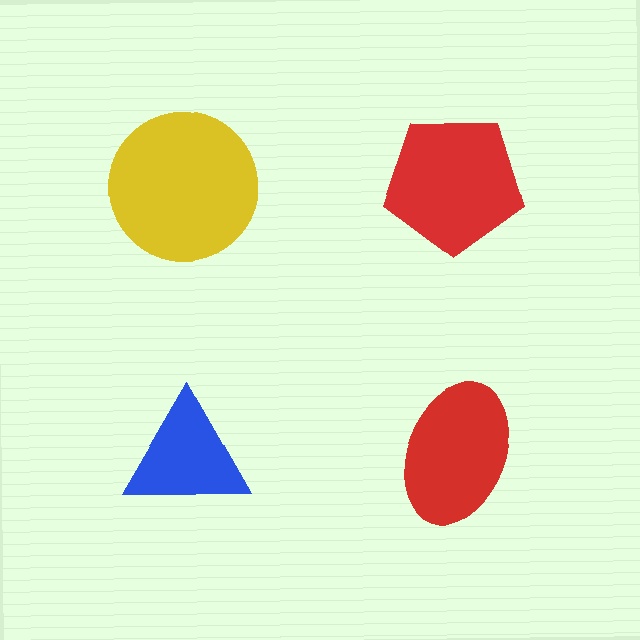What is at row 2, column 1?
A blue triangle.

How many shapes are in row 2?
2 shapes.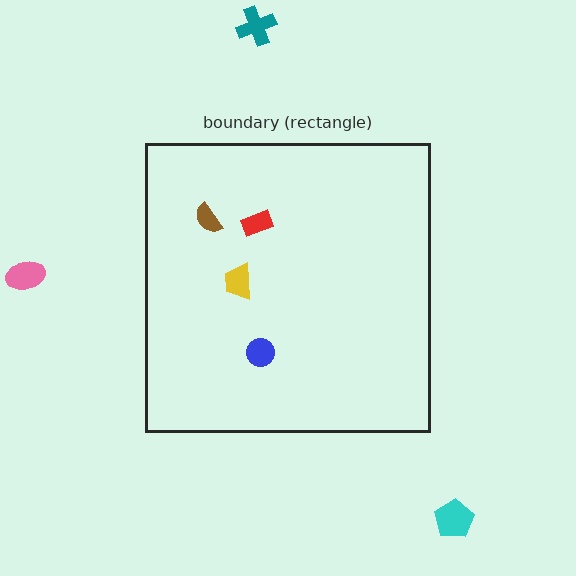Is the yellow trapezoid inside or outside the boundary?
Inside.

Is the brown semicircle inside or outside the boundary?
Inside.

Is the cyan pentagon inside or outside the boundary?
Outside.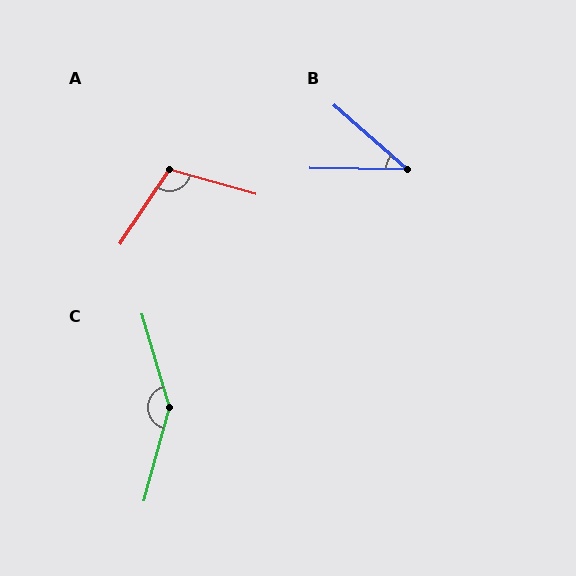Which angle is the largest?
C, at approximately 148 degrees.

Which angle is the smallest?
B, at approximately 41 degrees.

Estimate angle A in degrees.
Approximately 108 degrees.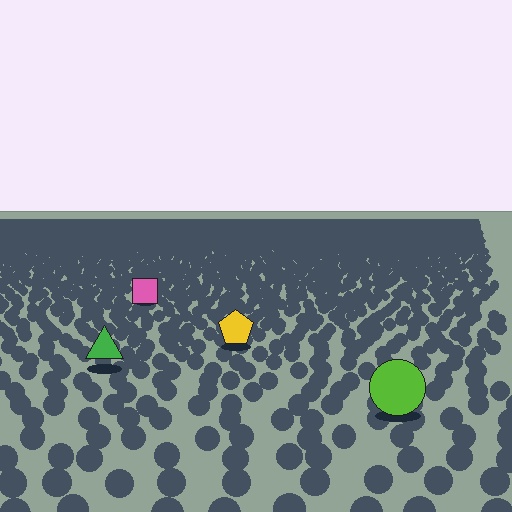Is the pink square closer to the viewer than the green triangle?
No. The green triangle is closer — you can tell from the texture gradient: the ground texture is coarser near it.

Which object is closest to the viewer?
The lime circle is closest. The texture marks near it are larger and more spread out.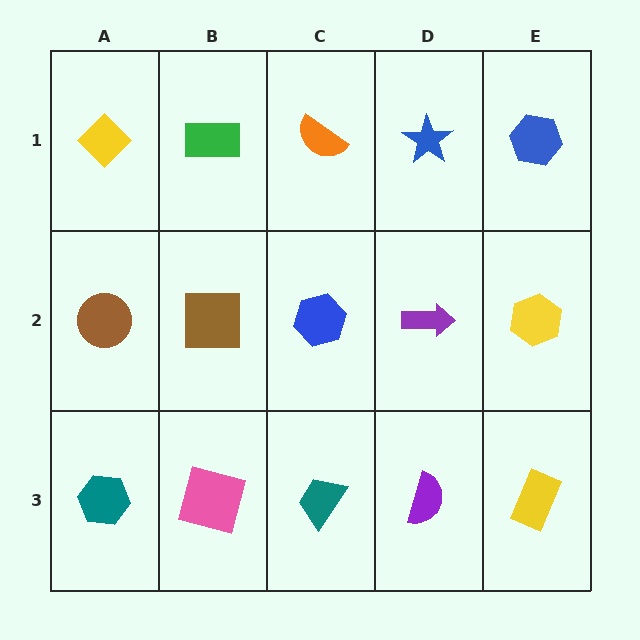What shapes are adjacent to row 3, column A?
A brown circle (row 2, column A), a pink square (row 3, column B).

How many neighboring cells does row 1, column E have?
2.